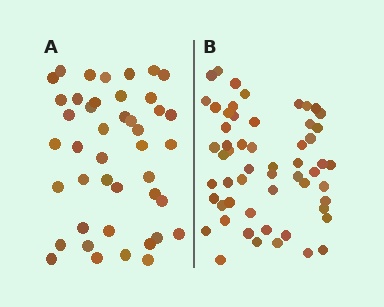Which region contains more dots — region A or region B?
Region B (the right region) has more dots.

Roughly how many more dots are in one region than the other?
Region B has approximately 15 more dots than region A.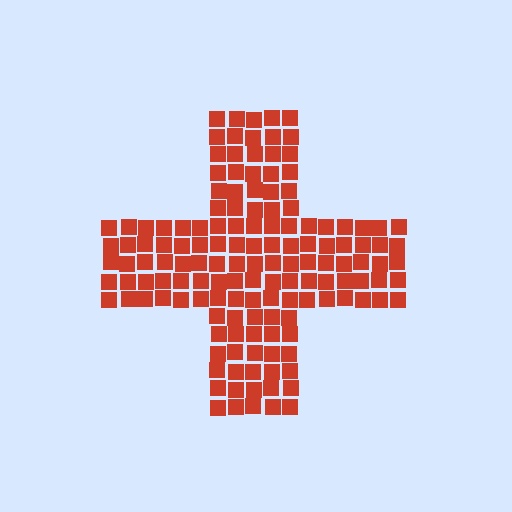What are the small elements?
The small elements are squares.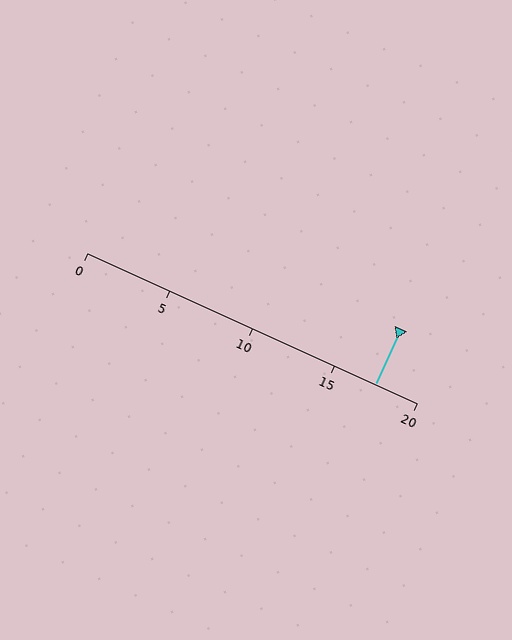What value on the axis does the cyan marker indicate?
The marker indicates approximately 17.5.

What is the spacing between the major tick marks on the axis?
The major ticks are spaced 5 apart.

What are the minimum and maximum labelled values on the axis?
The axis runs from 0 to 20.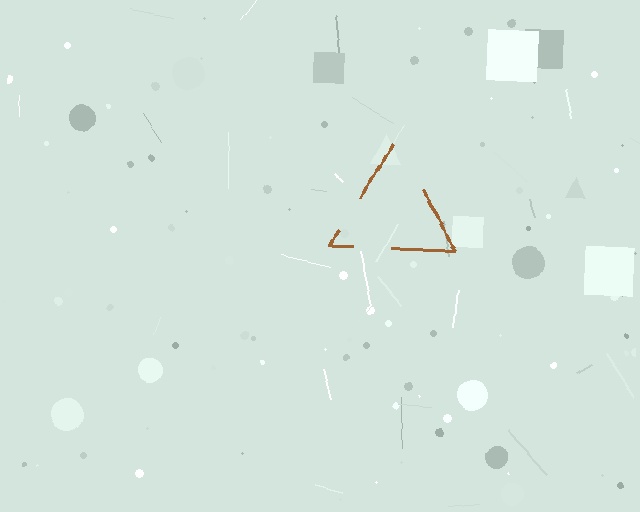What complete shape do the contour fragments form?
The contour fragments form a triangle.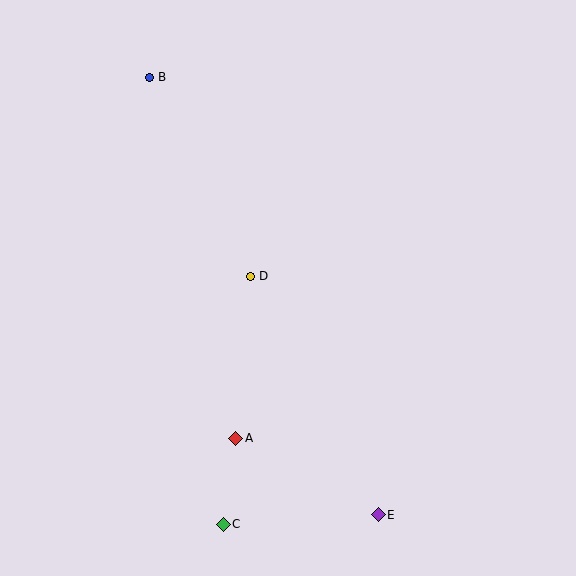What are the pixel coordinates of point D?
Point D is at (250, 276).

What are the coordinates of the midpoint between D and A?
The midpoint between D and A is at (243, 357).